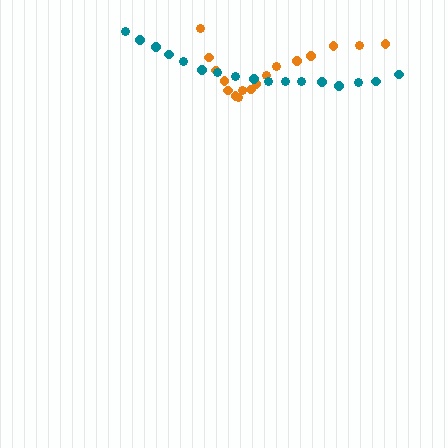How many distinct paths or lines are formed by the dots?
There are 2 distinct paths.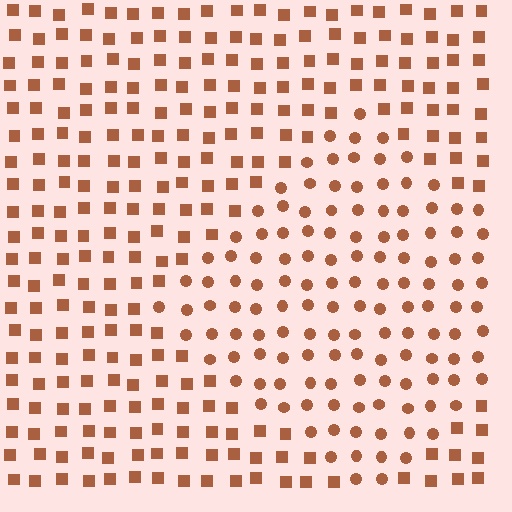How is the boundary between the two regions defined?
The boundary is defined by a change in element shape: circles inside vs. squares outside. All elements share the same color and spacing.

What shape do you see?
I see a diamond.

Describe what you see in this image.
The image is filled with small brown elements arranged in a uniform grid. A diamond-shaped region contains circles, while the surrounding area contains squares. The boundary is defined purely by the change in element shape.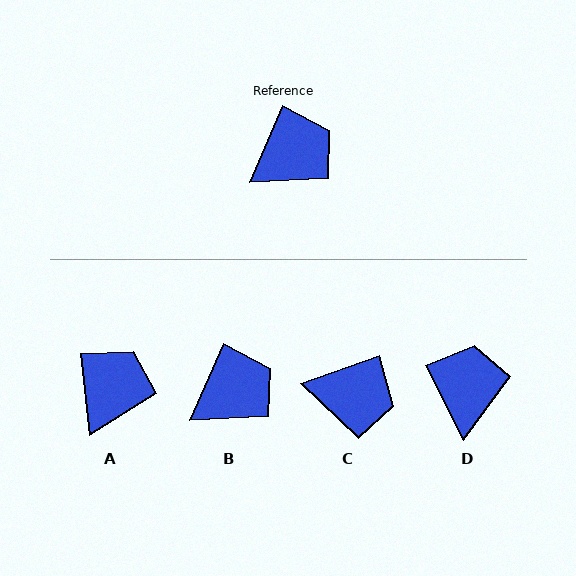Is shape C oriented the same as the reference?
No, it is off by about 46 degrees.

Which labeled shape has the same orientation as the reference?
B.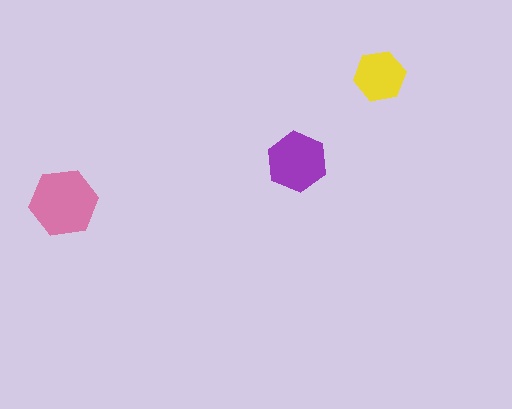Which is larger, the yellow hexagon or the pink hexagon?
The pink one.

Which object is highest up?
The yellow hexagon is topmost.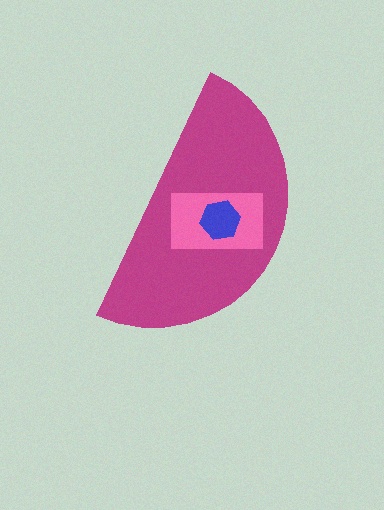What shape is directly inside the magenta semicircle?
The pink rectangle.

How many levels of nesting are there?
3.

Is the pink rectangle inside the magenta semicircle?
Yes.